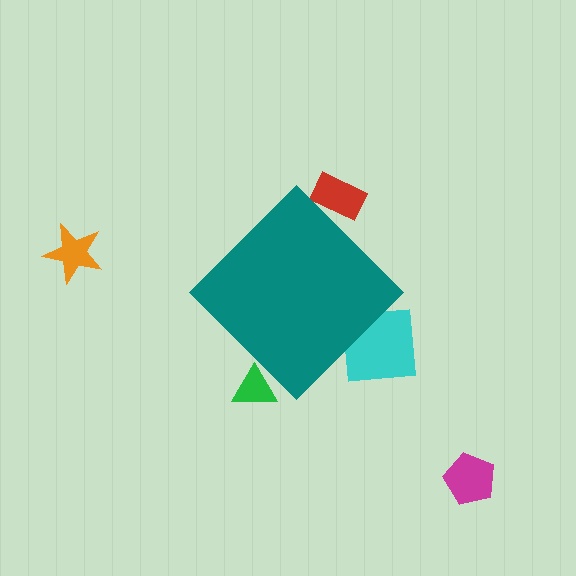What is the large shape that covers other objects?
A teal diamond.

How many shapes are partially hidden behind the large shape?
3 shapes are partially hidden.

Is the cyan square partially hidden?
Yes, the cyan square is partially hidden behind the teal diamond.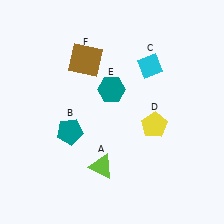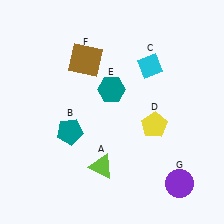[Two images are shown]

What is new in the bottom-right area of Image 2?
A purple circle (G) was added in the bottom-right area of Image 2.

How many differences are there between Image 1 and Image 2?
There is 1 difference between the two images.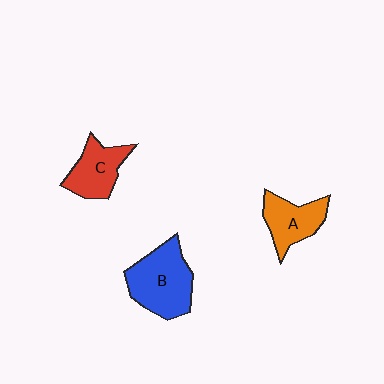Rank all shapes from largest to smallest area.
From largest to smallest: B (blue), A (orange), C (red).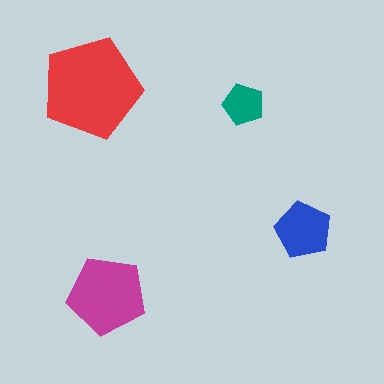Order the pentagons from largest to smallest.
the red one, the magenta one, the blue one, the teal one.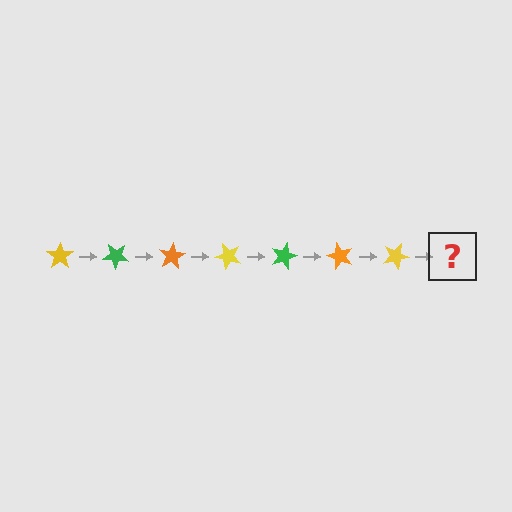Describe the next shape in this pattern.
It should be a green star, rotated 280 degrees from the start.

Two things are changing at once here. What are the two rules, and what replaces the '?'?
The two rules are that it rotates 40 degrees each step and the color cycles through yellow, green, and orange. The '?' should be a green star, rotated 280 degrees from the start.